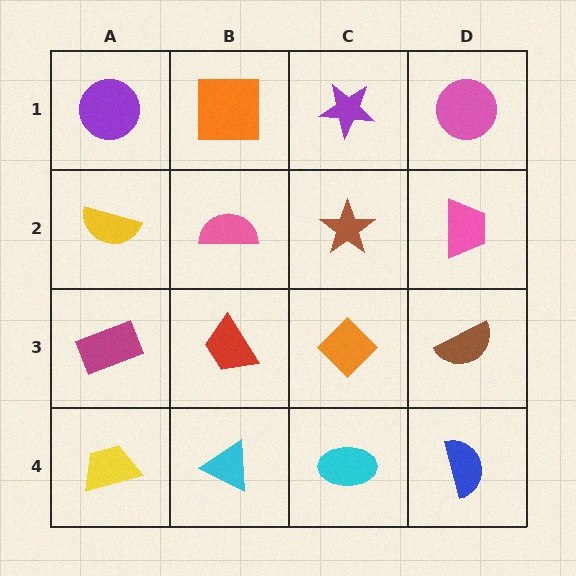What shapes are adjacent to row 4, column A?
A magenta rectangle (row 3, column A), a cyan triangle (row 4, column B).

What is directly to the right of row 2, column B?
A brown star.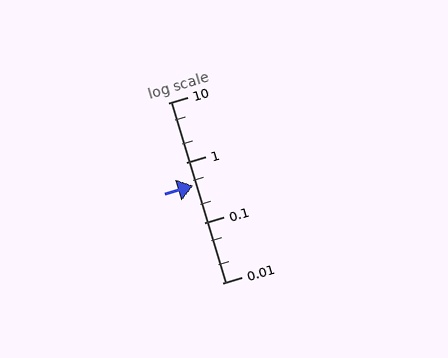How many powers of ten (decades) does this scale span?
The scale spans 3 decades, from 0.01 to 10.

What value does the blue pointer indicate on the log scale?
The pointer indicates approximately 0.42.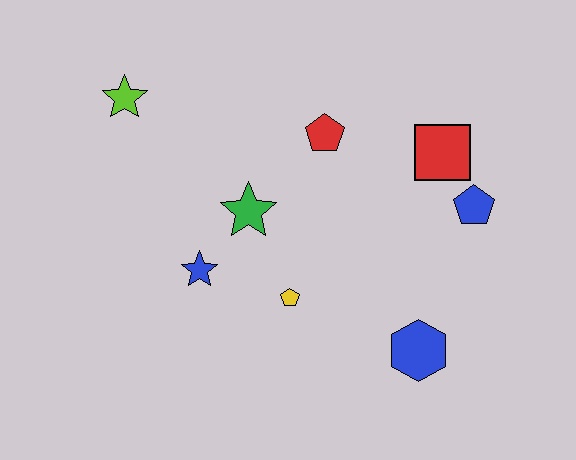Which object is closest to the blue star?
The green star is closest to the blue star.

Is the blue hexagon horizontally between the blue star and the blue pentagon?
Yes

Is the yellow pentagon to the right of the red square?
No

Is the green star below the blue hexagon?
No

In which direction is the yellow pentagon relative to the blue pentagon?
The yellow pentagon is to the left of the blue pentagon.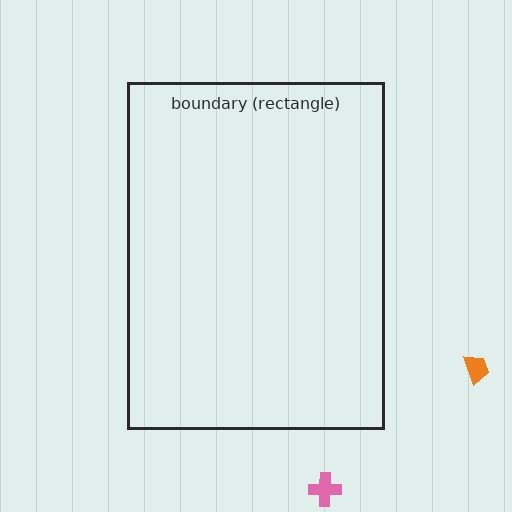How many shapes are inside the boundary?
0 inside, 2 outside.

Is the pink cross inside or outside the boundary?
Outside.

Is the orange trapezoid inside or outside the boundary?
Outside.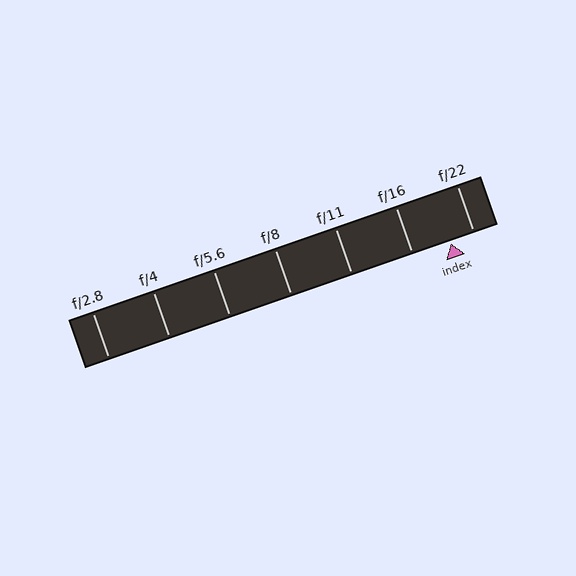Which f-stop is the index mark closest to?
The index mark is closest to f/22.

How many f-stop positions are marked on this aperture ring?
There are 7 f-stop positions marked.